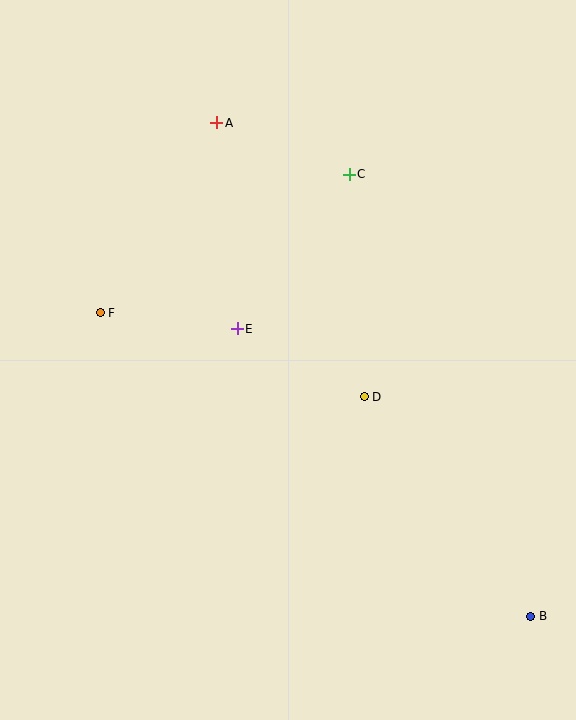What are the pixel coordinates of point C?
Point C is at (349, 174).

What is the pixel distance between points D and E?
The distance between D and E is 144 pixels.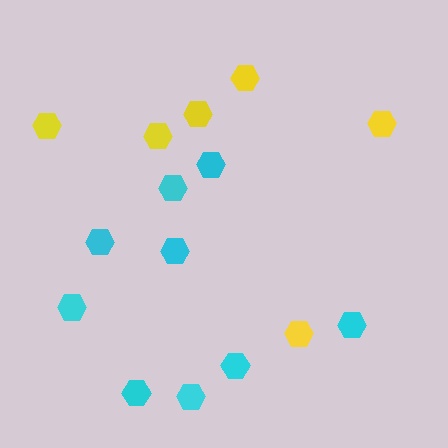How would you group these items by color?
There are 2 groups: one group of cyan hexagons (9) and one group of yellow hexagons (6).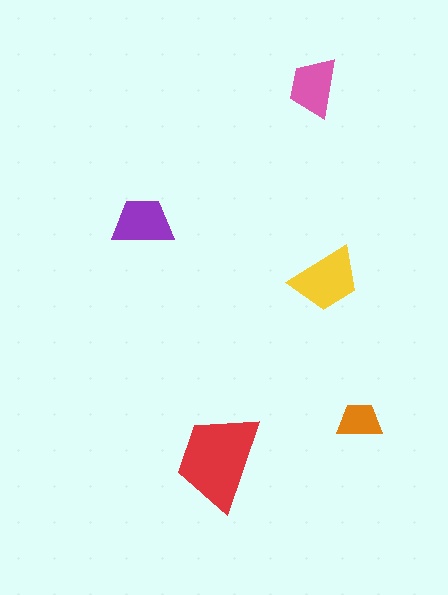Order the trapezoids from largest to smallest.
the red one, the yellow one, the purple one, the pink one, the orange one.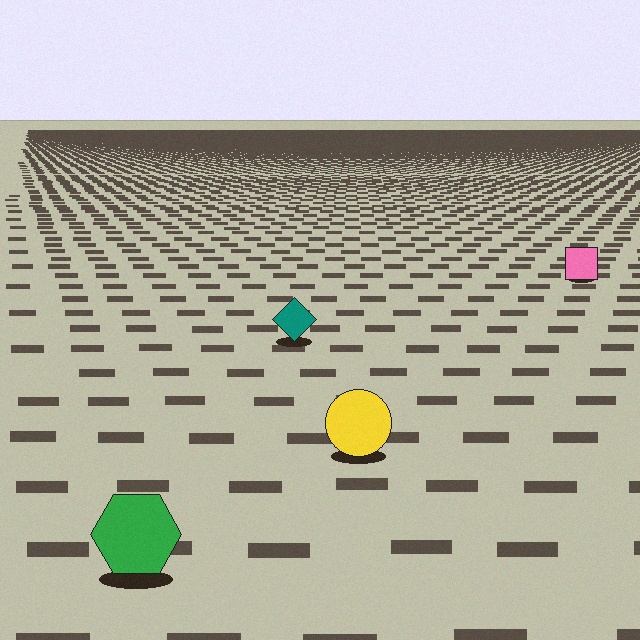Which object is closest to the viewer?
The green hexagon is closest. The texture marks near it are larger and more spread out.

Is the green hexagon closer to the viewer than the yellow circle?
Yes. The green hexagon is closer — you can tell from the texture gradient: the ground texture is coarser near it.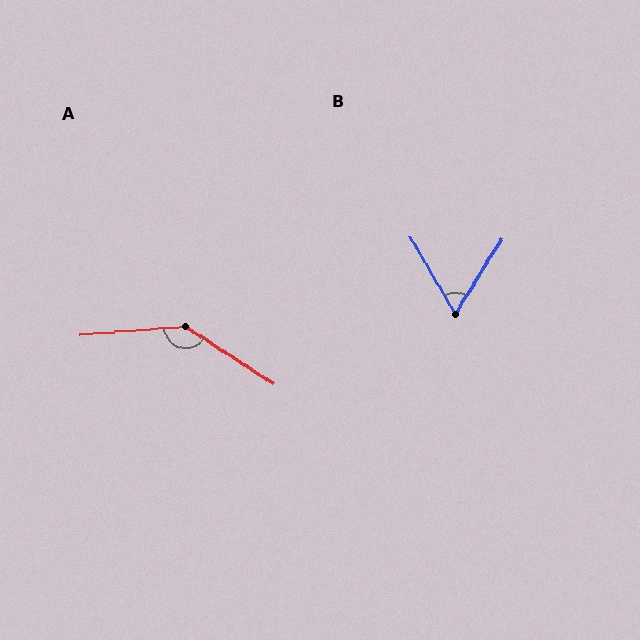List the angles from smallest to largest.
B (62°), A (142°).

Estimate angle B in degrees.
Approximately 62 degrees.